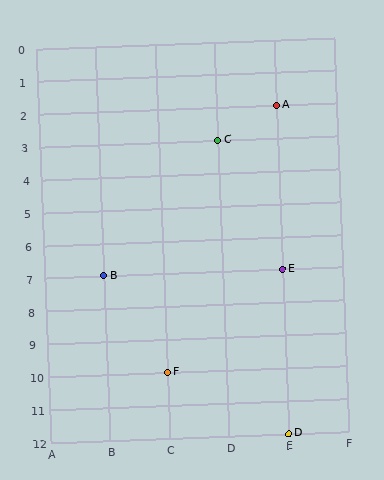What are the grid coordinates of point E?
Point E is at grid coordinates (E, 7).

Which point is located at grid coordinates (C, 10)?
Point F is at (C, 10).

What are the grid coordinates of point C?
Point C is at grid coordinates (D, 3).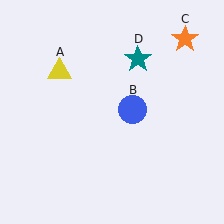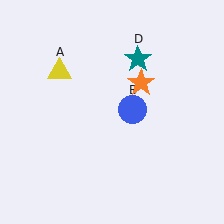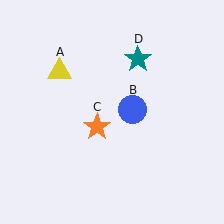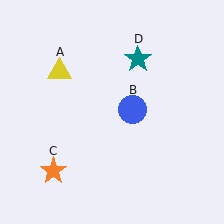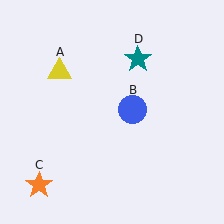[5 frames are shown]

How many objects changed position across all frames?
1 object changed position: orange star (object C).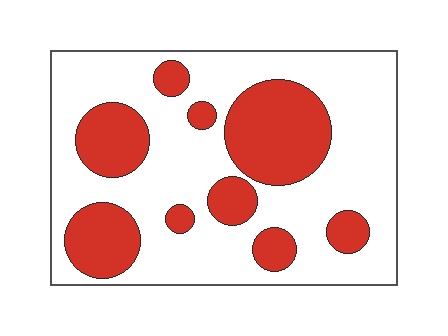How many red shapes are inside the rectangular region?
9.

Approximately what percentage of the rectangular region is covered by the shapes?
Approximately 30%.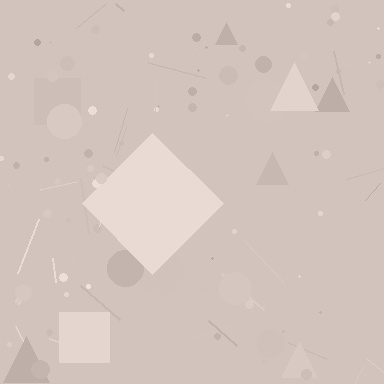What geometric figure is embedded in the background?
A diamond is embedded in the background.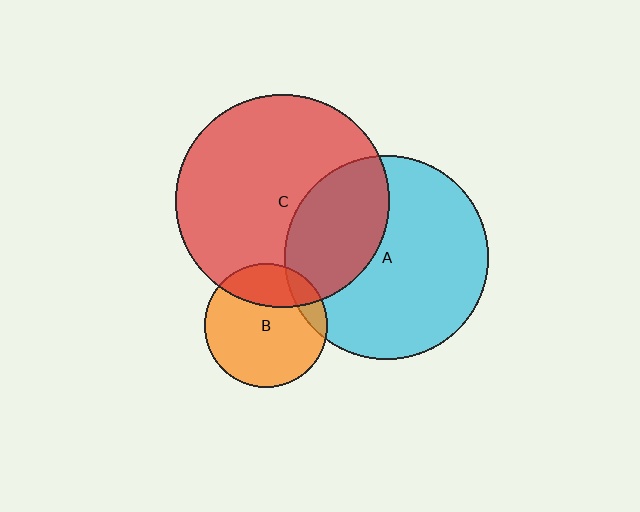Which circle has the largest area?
Circle C (red).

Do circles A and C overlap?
Yes.